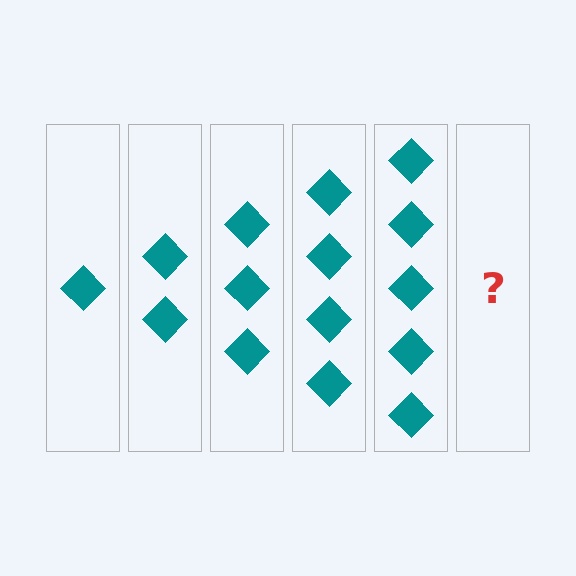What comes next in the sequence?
The next element should be 6 diamonds.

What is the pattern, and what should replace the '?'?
The pattern is that each step adds one more diamond. The '?' should be 6 diamonds.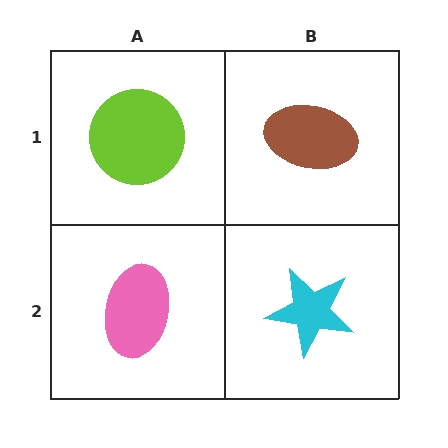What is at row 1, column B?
A brown ellipse.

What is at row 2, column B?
A cyan star.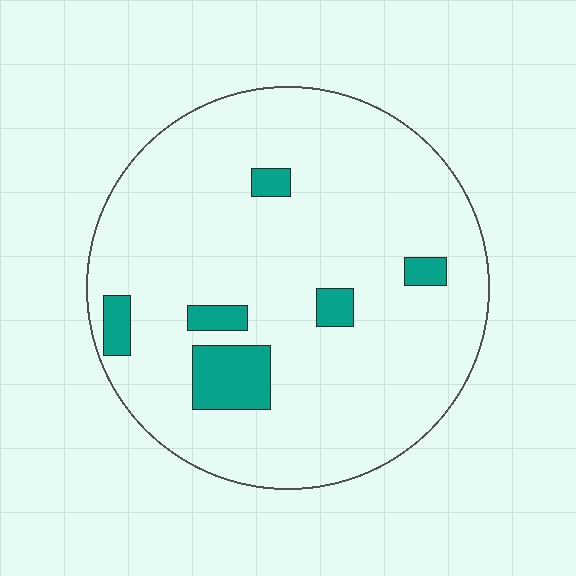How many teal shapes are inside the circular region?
6.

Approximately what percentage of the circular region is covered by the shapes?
Approximately 10%.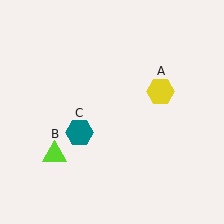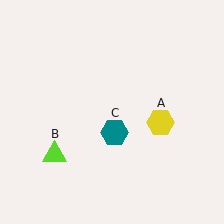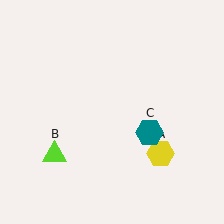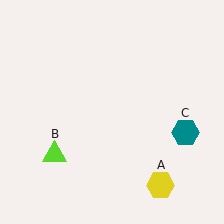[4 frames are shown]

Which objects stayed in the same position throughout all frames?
Lime triangle (object B) remained stationary.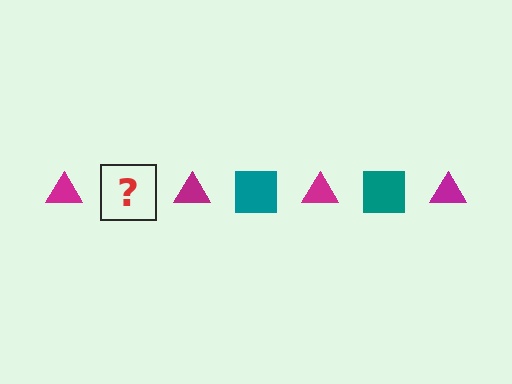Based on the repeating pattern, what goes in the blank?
The blank should be a teal square.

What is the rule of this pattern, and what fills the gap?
The rule is that the pattern alternates between magenta triangle and teal square. The gap should be filled with a teal square.